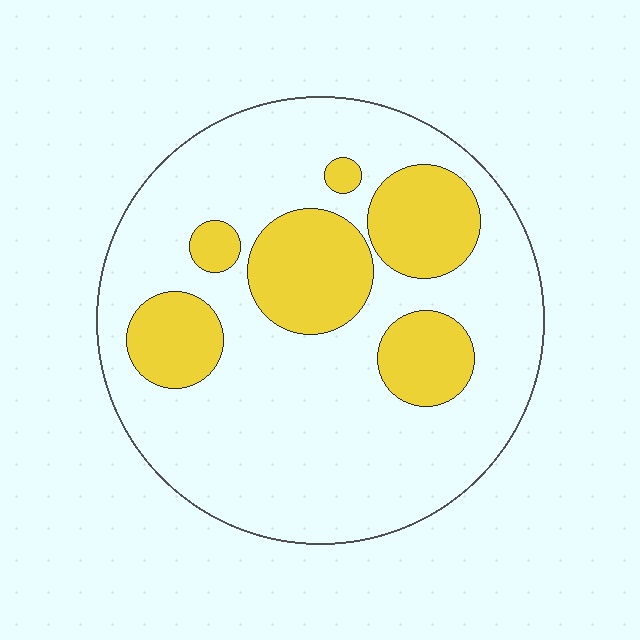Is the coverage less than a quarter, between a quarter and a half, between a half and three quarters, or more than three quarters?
Between a quarter and a half.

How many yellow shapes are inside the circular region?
6.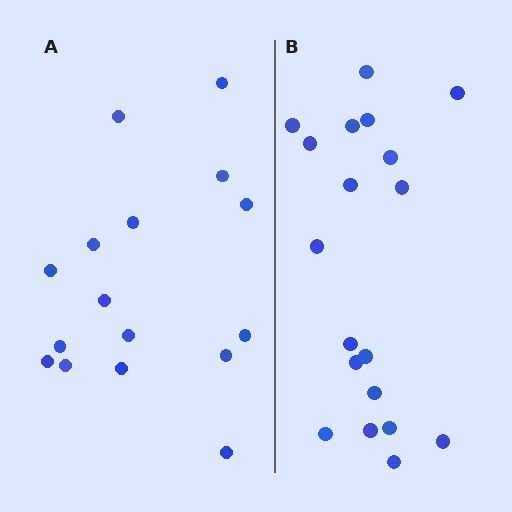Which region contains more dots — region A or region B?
Region B (the right region) has more dots.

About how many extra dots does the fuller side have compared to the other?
Region B has just a few more — roughly 2 or 3 more dots than region A.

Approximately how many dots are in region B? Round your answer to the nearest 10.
About 20 dots. (The exact count is 19, which rounds to 20.)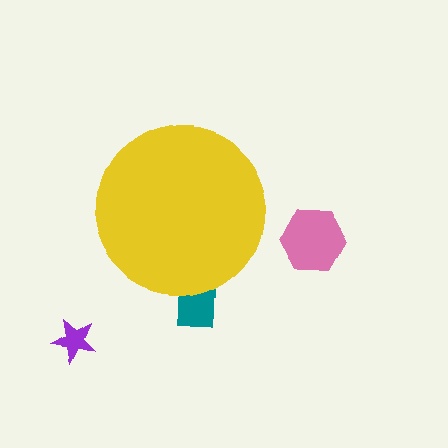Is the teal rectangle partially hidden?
Yes, the teal rectangle is partially hidden behind the yellow circle.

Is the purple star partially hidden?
No, the purple star is fully visible.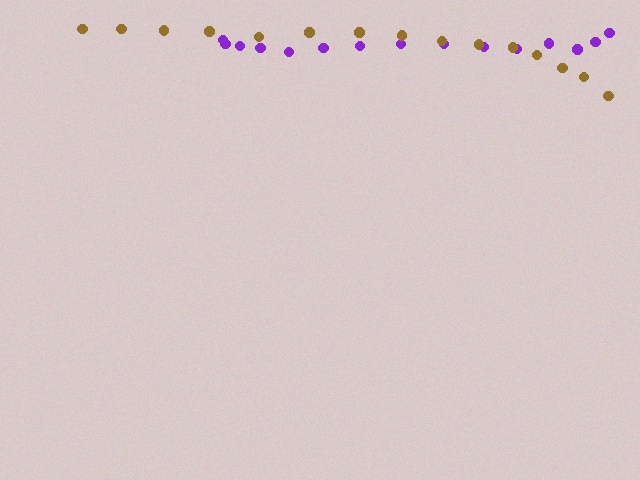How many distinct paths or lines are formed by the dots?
There are 2 distinct paths.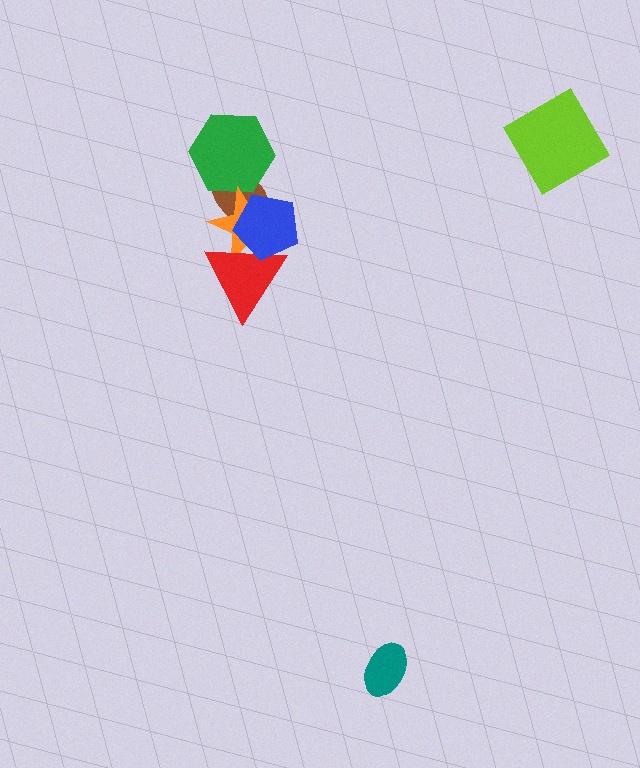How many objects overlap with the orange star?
4 objects overlap with the orange star.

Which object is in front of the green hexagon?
The orange star is in front of the green hexagon.